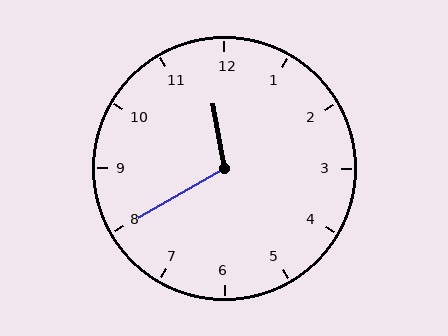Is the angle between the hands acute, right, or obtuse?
It is obtuse.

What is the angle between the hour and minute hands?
Approximately 110 degrees.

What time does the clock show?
11:40.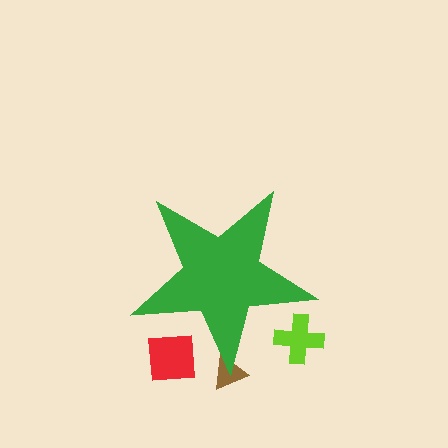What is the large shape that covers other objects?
A green star.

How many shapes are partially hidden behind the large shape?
3 shapes are partially hidden.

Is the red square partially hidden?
Yes, the red square is partially hidden behind the green star.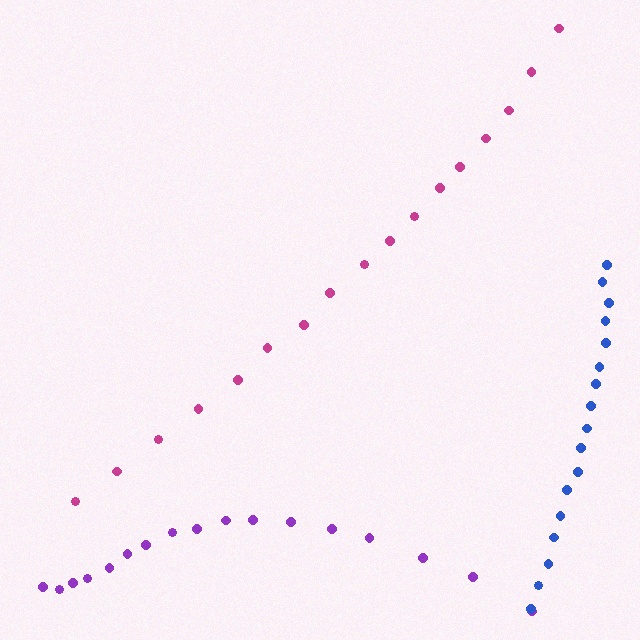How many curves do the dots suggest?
There are 3 distinct paths.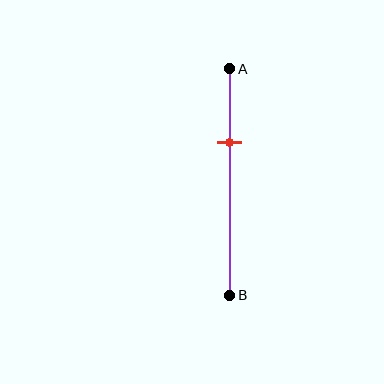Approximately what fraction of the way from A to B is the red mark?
The red mark is approximately 30% of the way from A to B.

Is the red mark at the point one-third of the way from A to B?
Yes, the mark is approximately at the one-third point.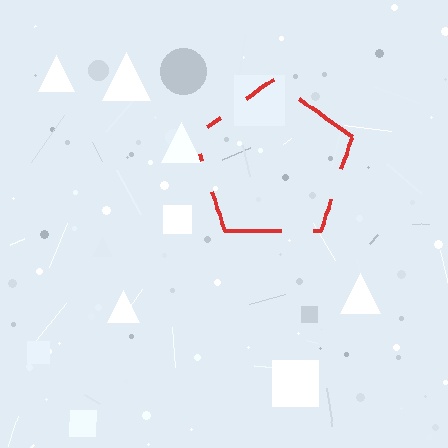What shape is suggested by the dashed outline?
The dashed outline suggests a pentagon.